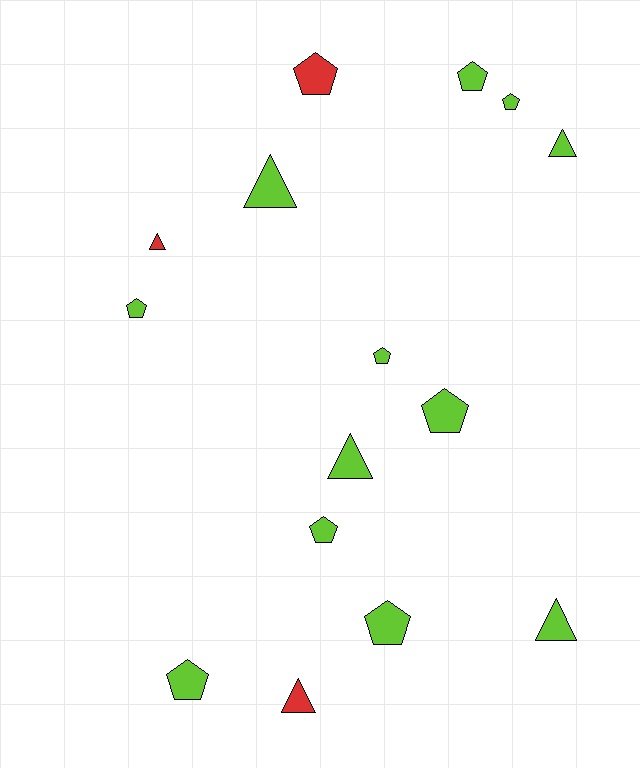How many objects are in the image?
There are 15 objects.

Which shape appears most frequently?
Pentagon, with 9 objects.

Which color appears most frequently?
Lime, with 12 objects.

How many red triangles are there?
There are 2 red triangles.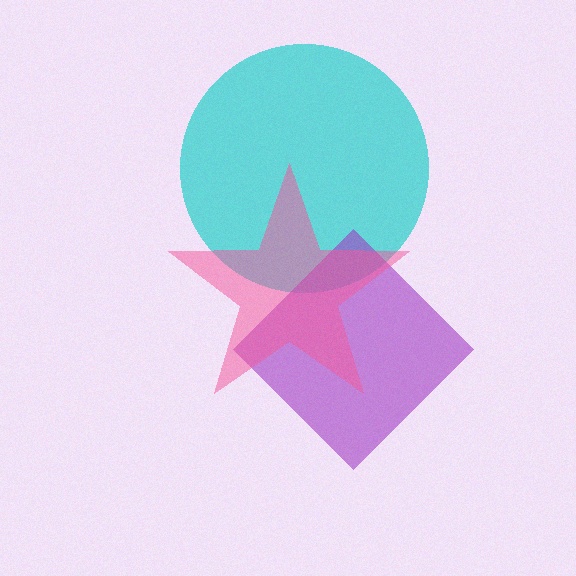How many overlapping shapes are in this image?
There are 3 overlapping shapes in the image.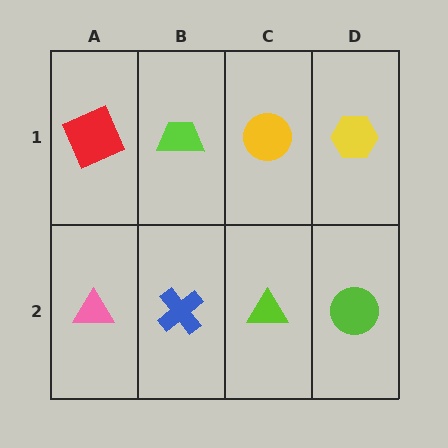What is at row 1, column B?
A lime trapezoid.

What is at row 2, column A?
A pink triangle.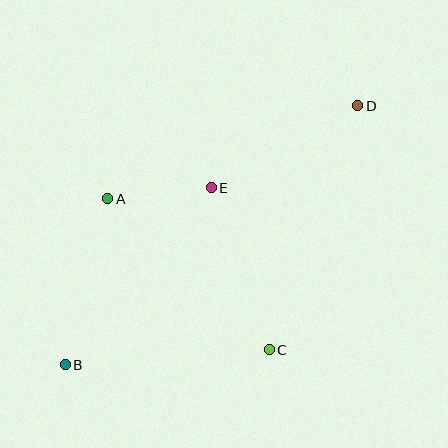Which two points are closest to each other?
Points A and E are closest to each other.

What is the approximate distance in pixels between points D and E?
The distance between D and E is approximately 168 pixels.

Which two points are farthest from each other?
Points B and D are farthest from each other.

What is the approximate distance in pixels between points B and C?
The distance between B and C is approximately 205 pixels.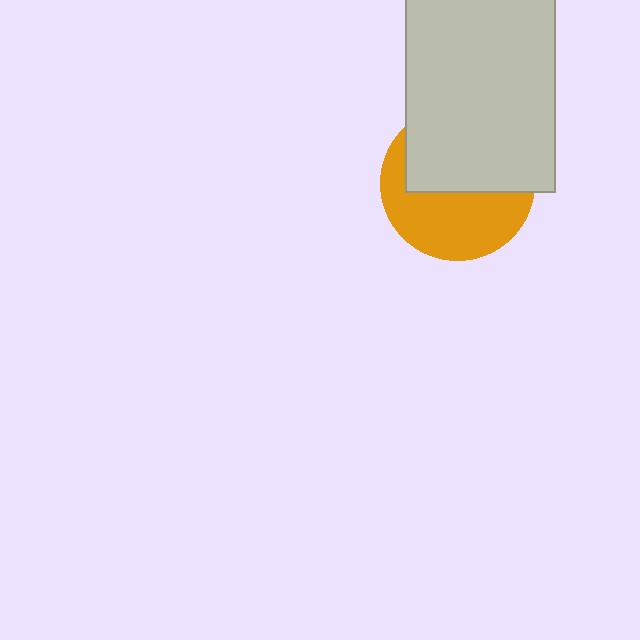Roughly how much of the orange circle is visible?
About half of it is visible (roughly 48%).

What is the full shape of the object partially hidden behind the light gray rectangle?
The partially hidden object is an orange circle.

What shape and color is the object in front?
The object in front is a light gray rectangle.